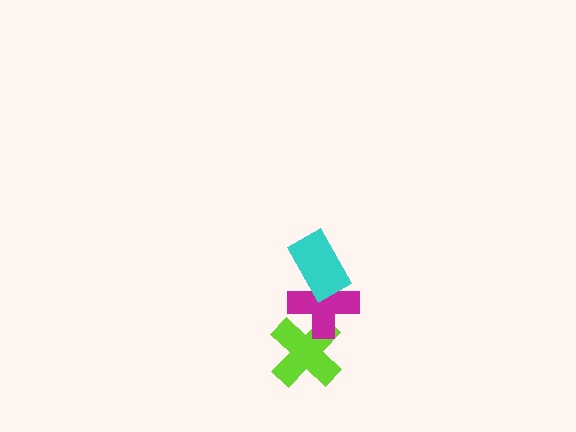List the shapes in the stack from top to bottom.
From top to bottom: the cyan rectangle, the magenta cross, the lime cross.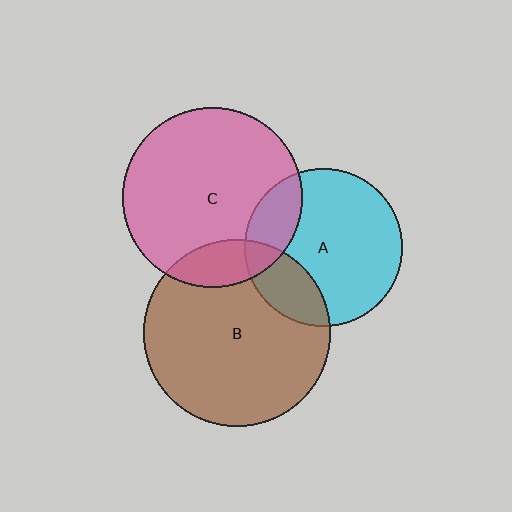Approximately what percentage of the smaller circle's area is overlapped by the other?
Approximately 20%.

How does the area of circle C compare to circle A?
Approximately 1.3 times.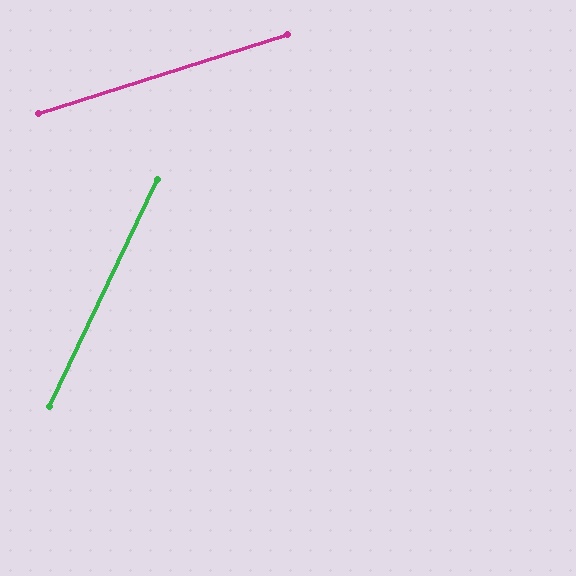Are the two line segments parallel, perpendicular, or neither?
Neither parallel nor perpendicular — they differ by about 47°.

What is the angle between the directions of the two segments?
Approximately 47 degrees.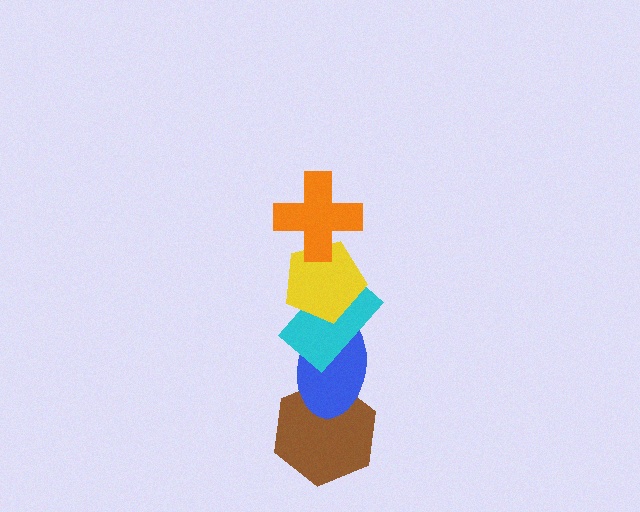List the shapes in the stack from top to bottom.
From top to bottom: the orange cross, the yellow pentagon, the cyan rectangle, the blue ellipse, the brown hexagon.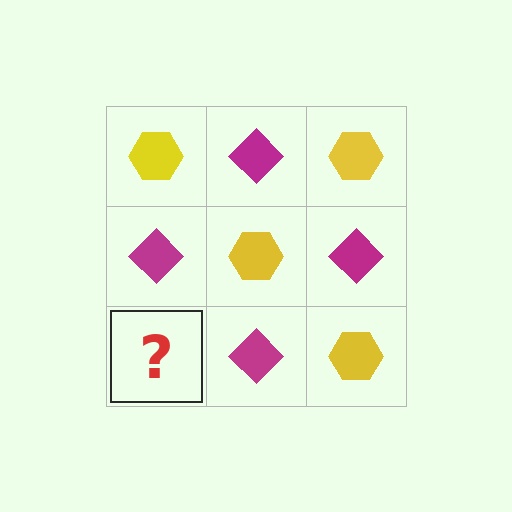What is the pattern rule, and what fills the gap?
The rule is that it alternates yellow hexagon and magenta diamond in a checkerboard pattern. The gap should be filled with a yellow hexagon.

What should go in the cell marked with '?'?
The missing cell should contain a yellow hexagon.